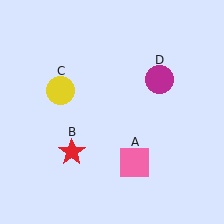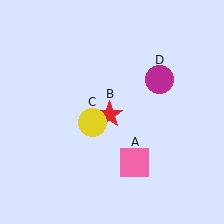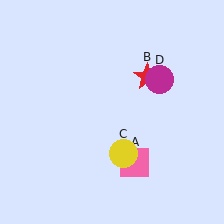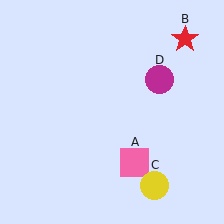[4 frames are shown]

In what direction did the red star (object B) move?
The red star (object B) moved up and to the right.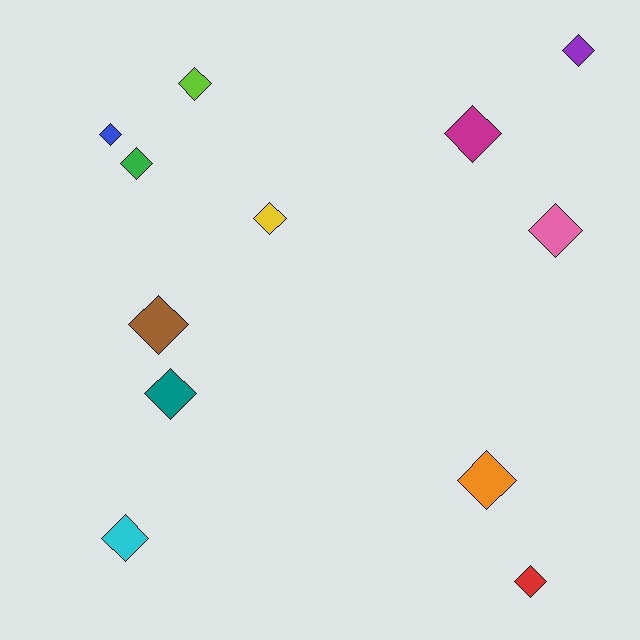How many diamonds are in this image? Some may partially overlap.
There are 12 diamonds.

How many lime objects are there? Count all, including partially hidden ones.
There is 1 lime object.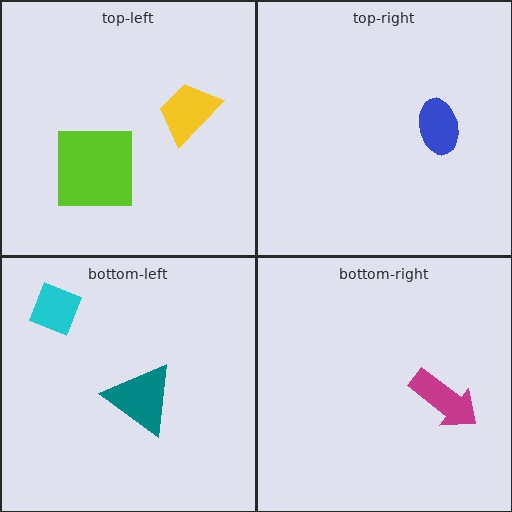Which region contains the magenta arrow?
The bottom-right region.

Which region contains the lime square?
The top-left region.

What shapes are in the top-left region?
The lime square, the yellow trapezoid.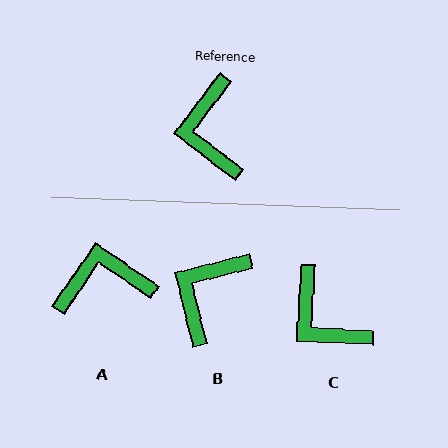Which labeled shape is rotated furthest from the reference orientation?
A, about 87 degrees away.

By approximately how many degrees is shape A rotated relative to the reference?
Approximately 87 degrees clockwise.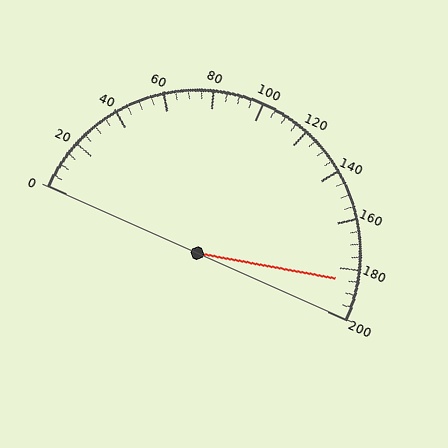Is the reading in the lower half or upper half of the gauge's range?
The reading is in the upper half of the range (0 to 200).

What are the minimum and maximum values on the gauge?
The gauge ranges from 0 to 200.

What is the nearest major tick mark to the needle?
The nearest major tick mark is 180.